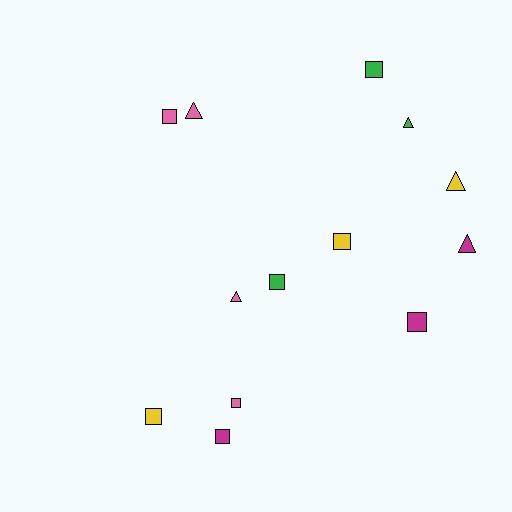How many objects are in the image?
There are 13 objects.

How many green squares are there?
There are 2 green squares.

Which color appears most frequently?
Pink, with 4 objects.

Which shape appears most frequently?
Square, with 8 objects.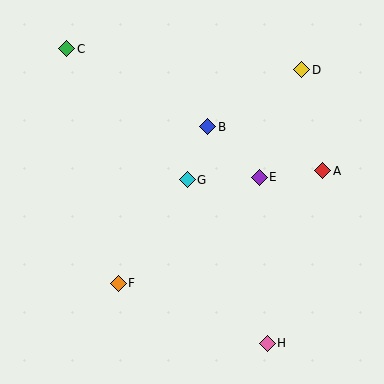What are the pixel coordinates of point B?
Point B is at (208, 127).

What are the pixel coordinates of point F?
Point F is at (118, 283).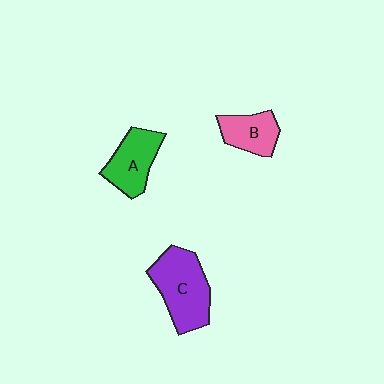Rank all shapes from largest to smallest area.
From largest to smallest: C (purple), A (green), B (pink).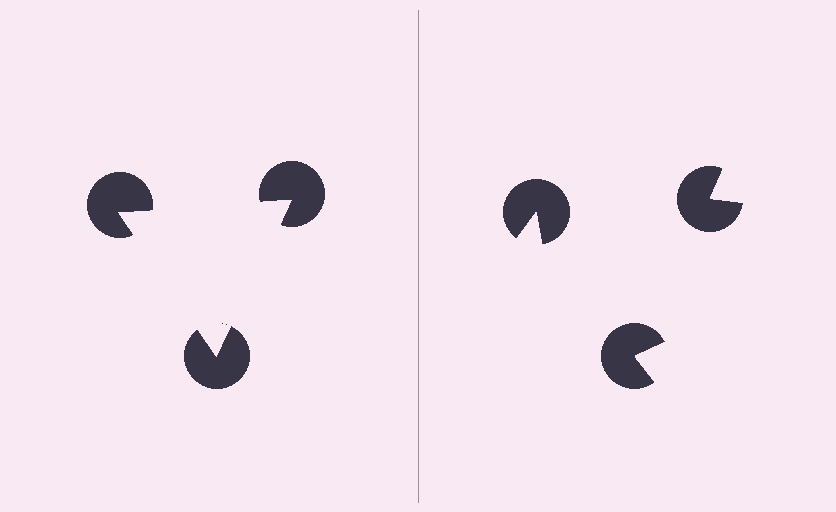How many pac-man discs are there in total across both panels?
6 — 3 on each side.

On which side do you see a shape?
An illusory triangle appears on the left side. On the right side the wedge cuts are rotated, so no coherent shape forms.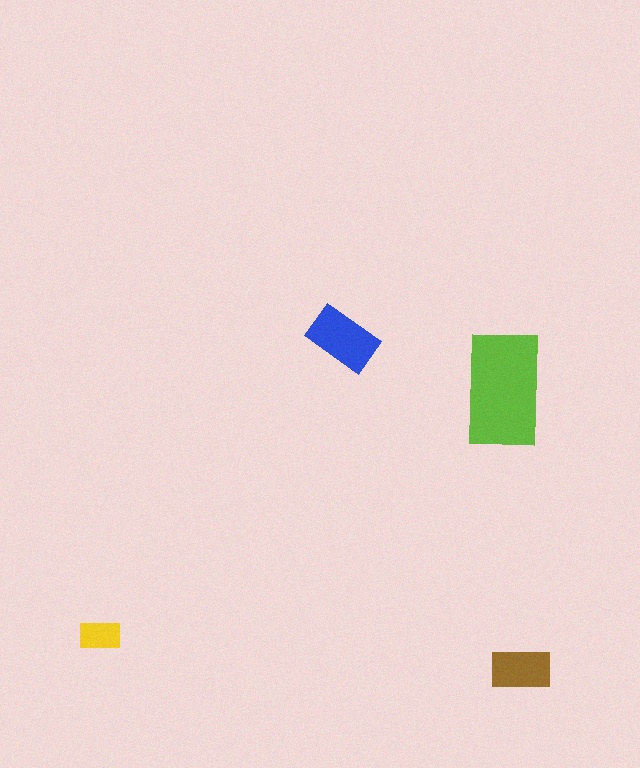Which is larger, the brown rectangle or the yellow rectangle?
The brown one.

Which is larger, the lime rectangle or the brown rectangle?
The lime one.